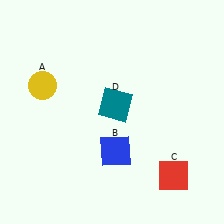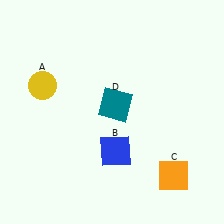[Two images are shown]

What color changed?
The square (C) changed from red in Image 1 to orange in Image 2.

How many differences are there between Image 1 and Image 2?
There is 1 difference between the two images.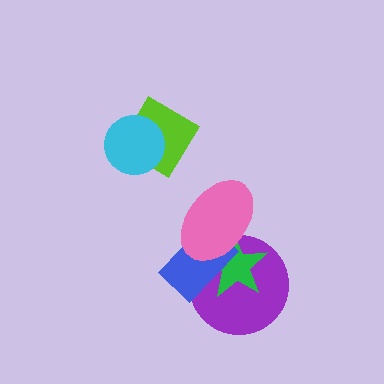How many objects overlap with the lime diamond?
1 object overlaps with the lime diamond.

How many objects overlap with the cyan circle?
1 object overlaps with the cyan circle.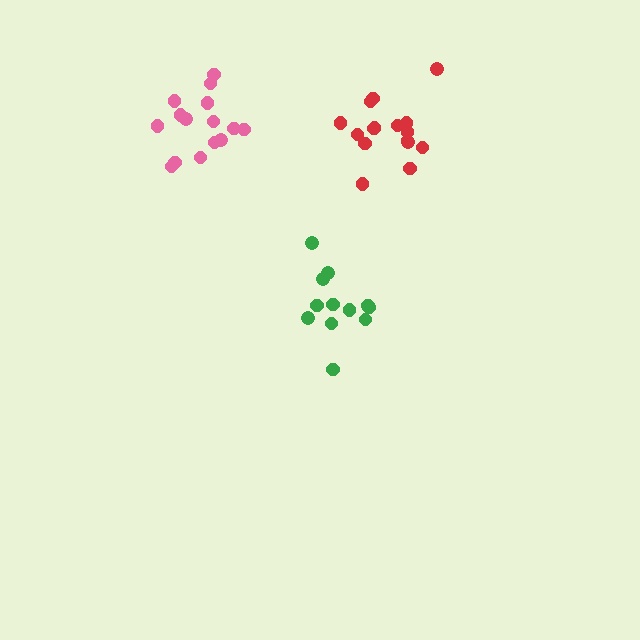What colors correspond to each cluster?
The clusters are colored: pink, green, red.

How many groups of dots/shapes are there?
There are 3 groups.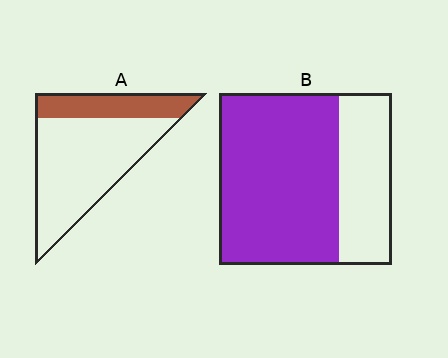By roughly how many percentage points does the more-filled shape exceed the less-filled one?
By roughly 40 percentage points (B over A).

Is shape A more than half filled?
No.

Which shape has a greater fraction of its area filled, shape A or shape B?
Shape B.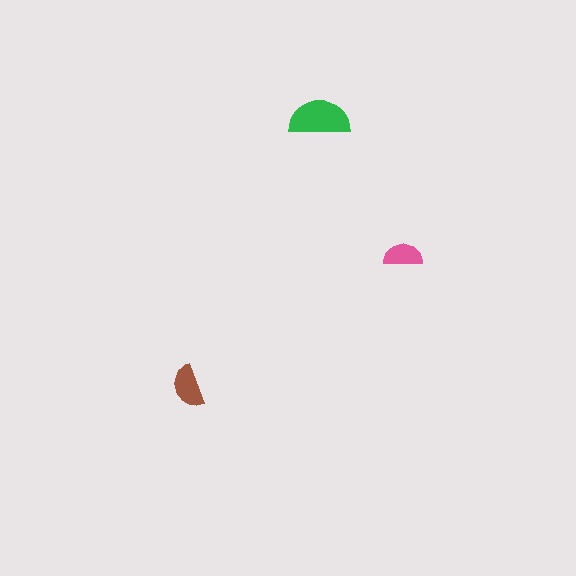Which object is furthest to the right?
The pink semicircle is rightmost.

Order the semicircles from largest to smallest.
the green one, the brown one, the pink one.